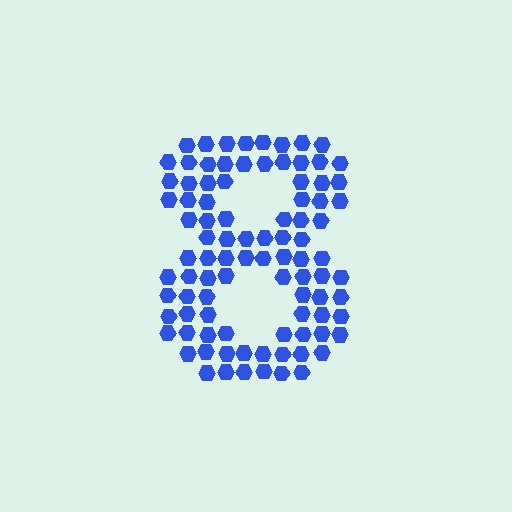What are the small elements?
The small elements are hexagons.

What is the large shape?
The large shape is the digit 8.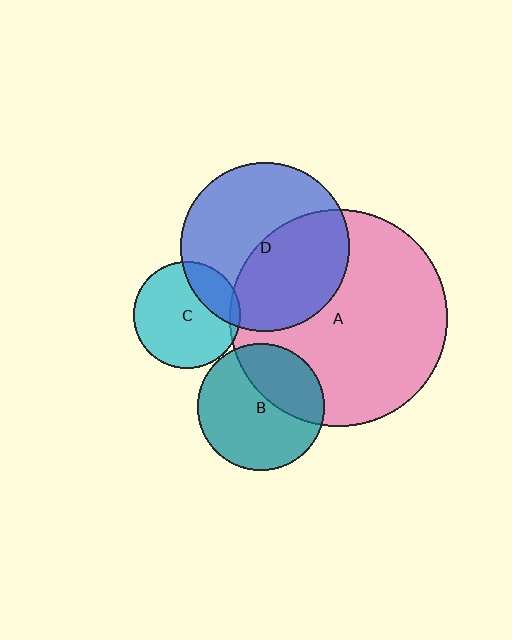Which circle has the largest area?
Circle A (pink).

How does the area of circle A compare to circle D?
Approximately 1.7 times.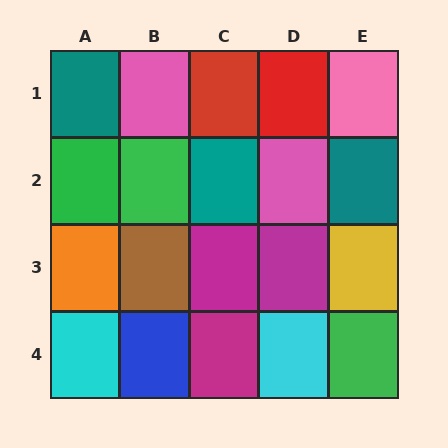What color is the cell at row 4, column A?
Cyan.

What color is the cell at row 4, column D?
Cyan.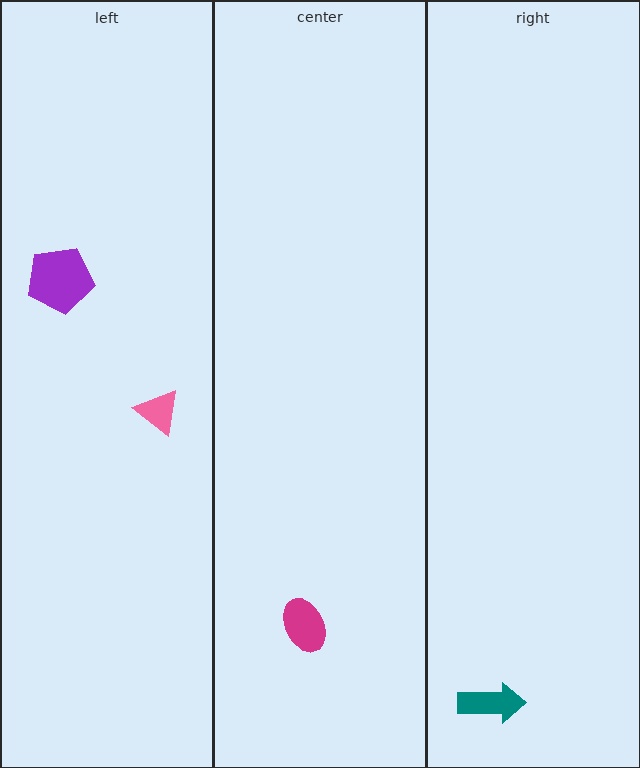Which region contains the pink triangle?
The left region.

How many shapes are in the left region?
2.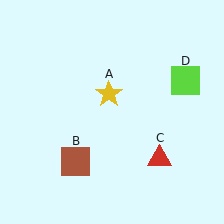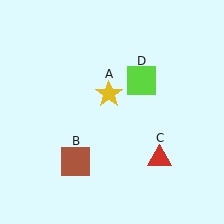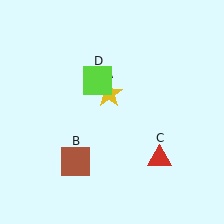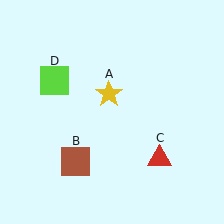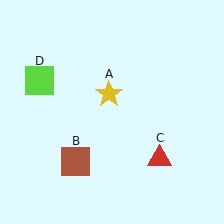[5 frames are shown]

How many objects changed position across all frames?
1 object changed position: lime square (object D).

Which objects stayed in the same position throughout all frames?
Yellow star (object A) and brown square (object B) and red triangle (object C) remained stationary.